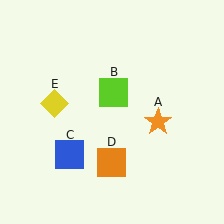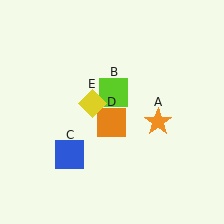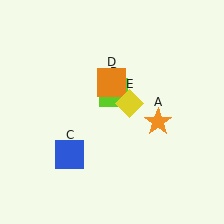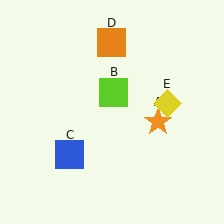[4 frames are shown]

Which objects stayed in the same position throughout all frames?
Orange star (object A) and lime square (object B) and blue square (object C) remained stationary.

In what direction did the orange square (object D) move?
The orange square (object D) moved up.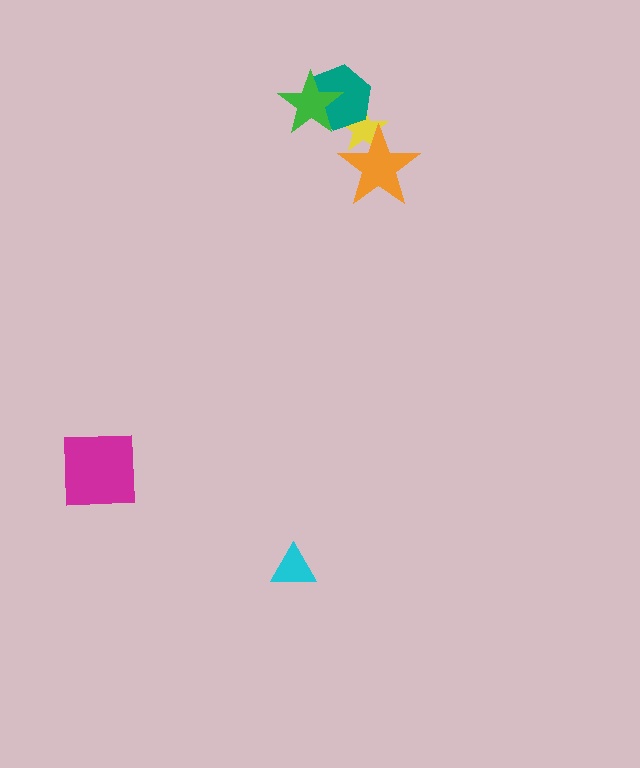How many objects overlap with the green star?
1 object overlaps with the green star.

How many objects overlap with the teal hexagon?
2 objects overlap with the teal hexagon.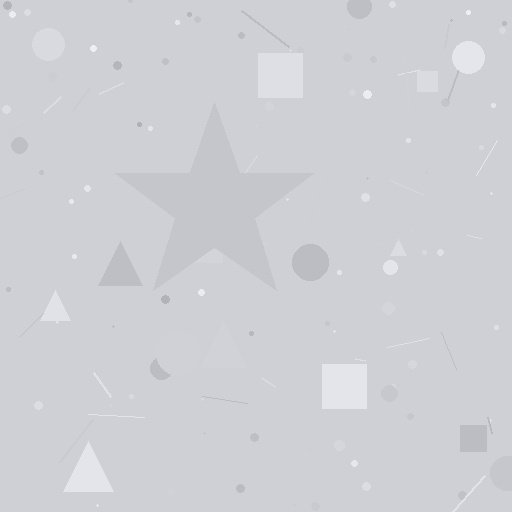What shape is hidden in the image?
A star is hidden in the image.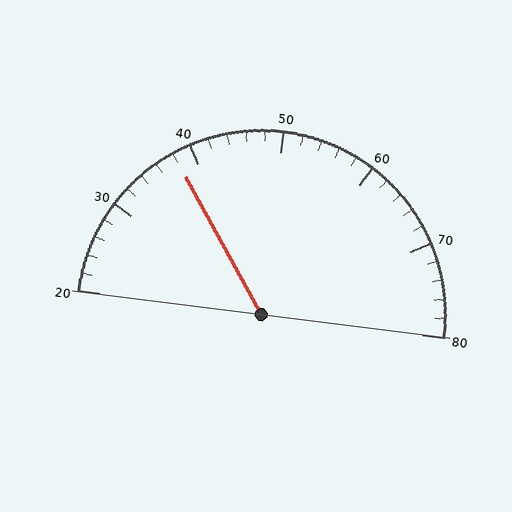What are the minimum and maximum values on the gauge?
The gauge ranges from 20 to 80.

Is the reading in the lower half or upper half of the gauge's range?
The reading is in the lower half of the range (20 to 80).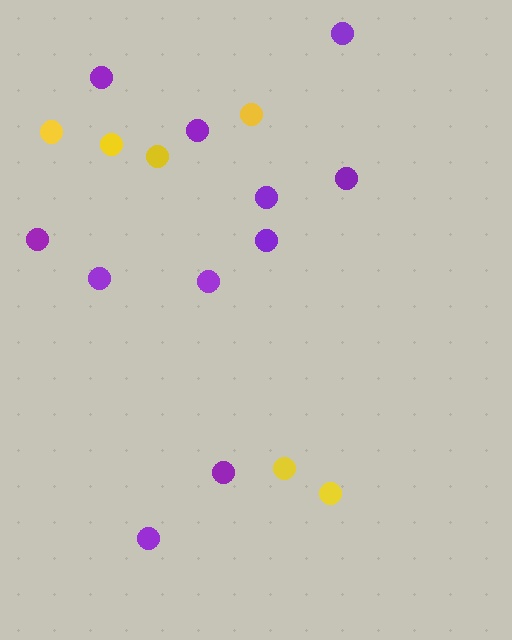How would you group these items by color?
There are 2 groups: one group of purple circles (11) and one group of yellow circles (6).